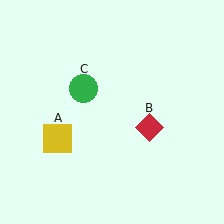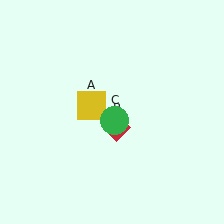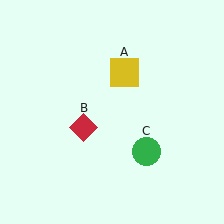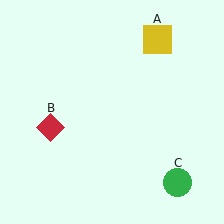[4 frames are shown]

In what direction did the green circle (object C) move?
The green circle (object C) moved down and to the right.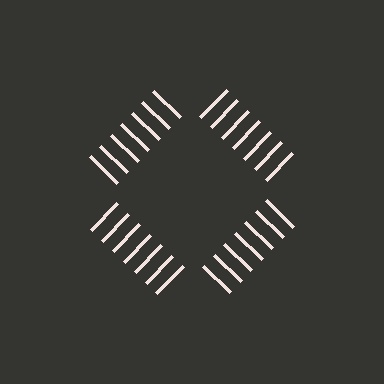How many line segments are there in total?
28 — 7 along each of the 4 edges.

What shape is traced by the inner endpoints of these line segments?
An illusory square — the line segments terminate on its edges but no continuous stroke is drawn.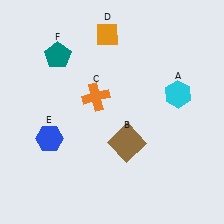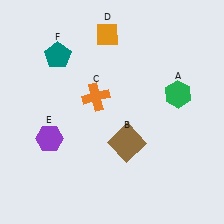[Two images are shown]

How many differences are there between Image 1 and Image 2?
There are 2 differences between the two images.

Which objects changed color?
A changed from cyan to green. E changed from blue to purple.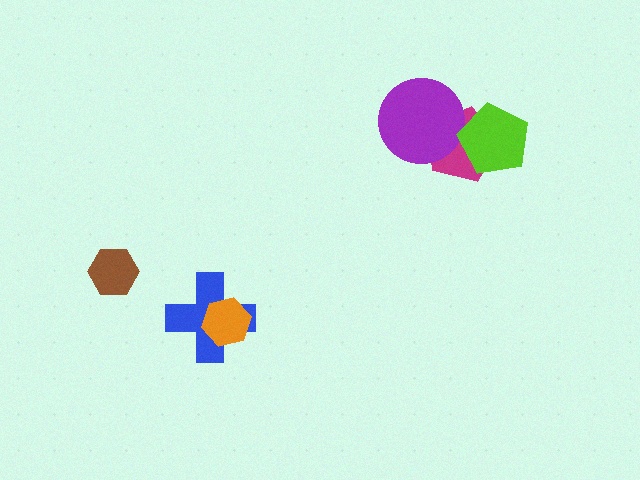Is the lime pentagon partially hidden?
No, no other shape covers it.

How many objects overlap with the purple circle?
1 object overlaps with the purple circle.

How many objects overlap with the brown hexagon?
0 objects overlap with the brown hexagon.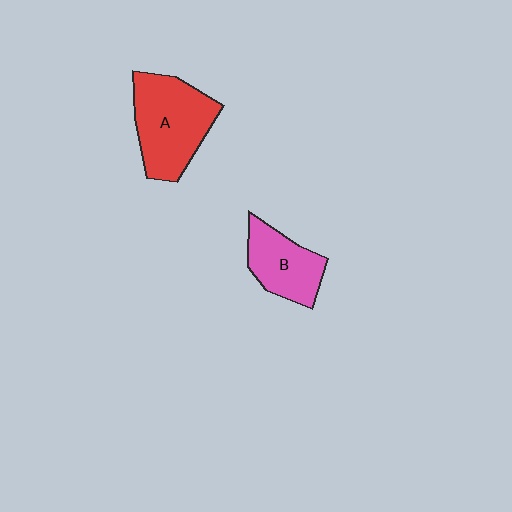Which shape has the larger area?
Shape A (red).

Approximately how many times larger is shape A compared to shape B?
Approximately 1.5 times.